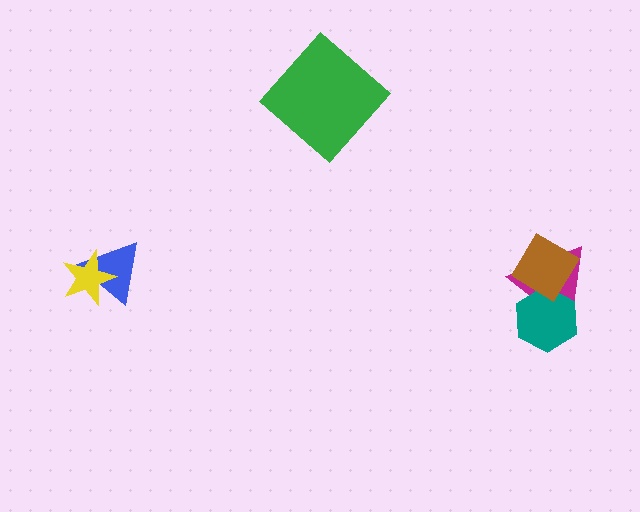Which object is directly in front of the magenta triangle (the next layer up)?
The teal hexagon is directly in front of the magenta triangle.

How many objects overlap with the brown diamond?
2 objects overlap with the brown diamond.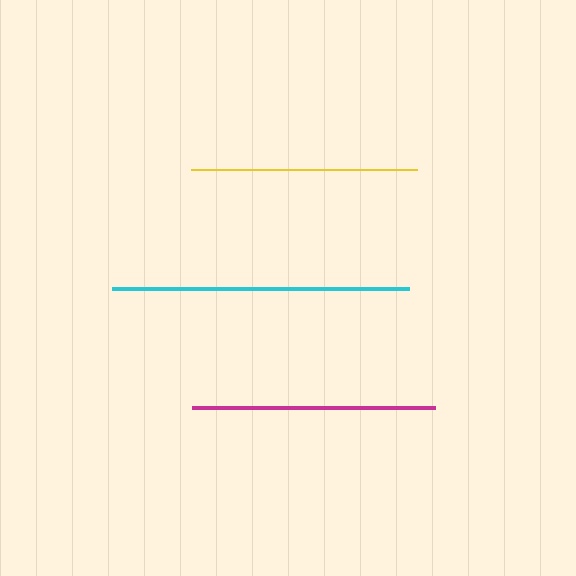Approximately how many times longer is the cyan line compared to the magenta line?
The cyan line is approximately 1.2 times the length of the magenta line.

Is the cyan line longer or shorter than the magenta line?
The cyan line is longer than the magenta line.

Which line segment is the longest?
The cyan line is the longest at approximately 297 pixels.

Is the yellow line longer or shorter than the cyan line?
The cyan line is longer than the yellow line.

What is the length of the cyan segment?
The cyan segment is approximately 297 pixels long.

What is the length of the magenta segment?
The magenta segment is approximately 243 pixels long.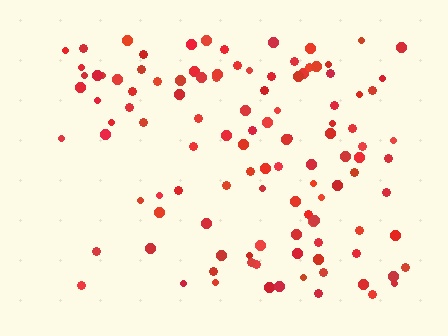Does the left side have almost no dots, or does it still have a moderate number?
Still a moderate number, just noticeably fewer than the right.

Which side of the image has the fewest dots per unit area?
The left.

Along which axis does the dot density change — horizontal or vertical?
Horizontal.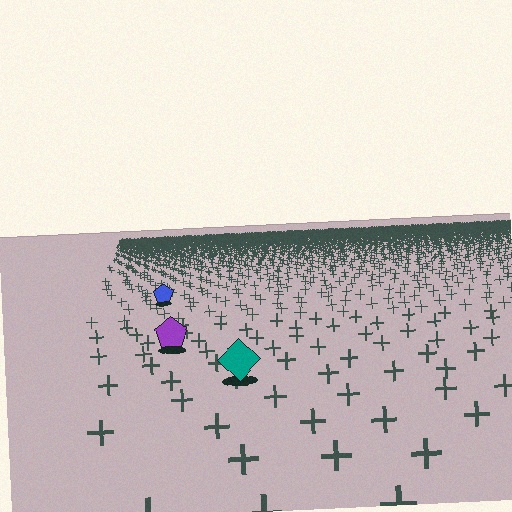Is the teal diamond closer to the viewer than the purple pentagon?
Yes. The teal diamond is closer — you can tell from the texture gradient: the ground texture is coarser near it.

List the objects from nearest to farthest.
From nearest to farthest: the teal diamond, the purple pentagon, the blue pentagon.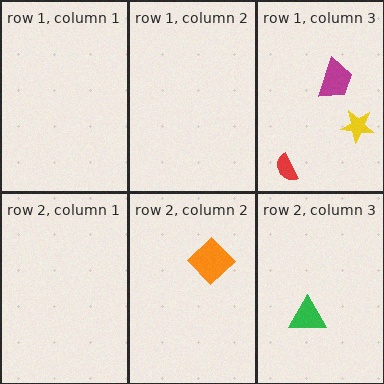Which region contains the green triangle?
The row 2, column 3 region.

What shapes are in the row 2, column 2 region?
The orange diamond.